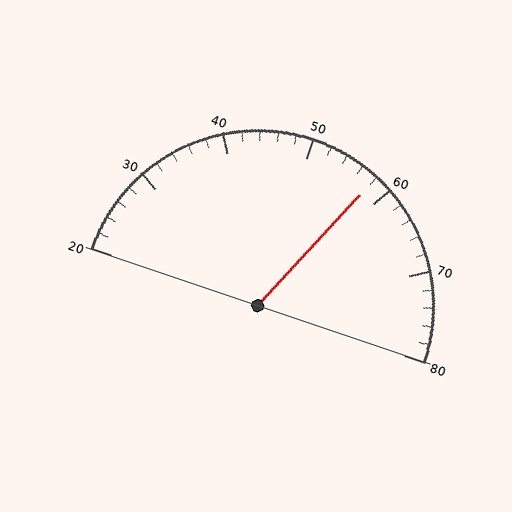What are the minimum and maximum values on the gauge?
The gauge ranges from 20 to 80.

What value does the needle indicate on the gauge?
The needle indicates approximately 58.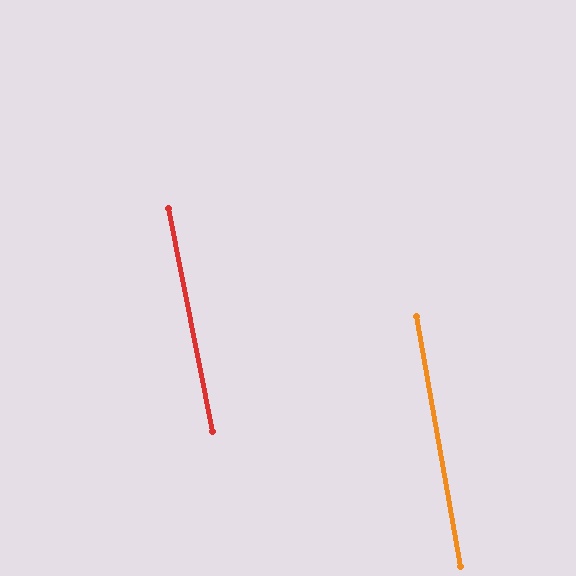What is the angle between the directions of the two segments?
Approximately 1 degree.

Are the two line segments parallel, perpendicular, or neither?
Parallel — their directions differ by only 1.0°.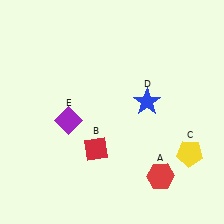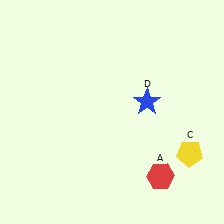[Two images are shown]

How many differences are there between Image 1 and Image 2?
There are 2 differences between the two images.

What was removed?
The red diamond (B), the purple diamond (E) were removed in Image 2.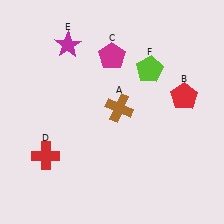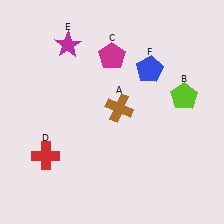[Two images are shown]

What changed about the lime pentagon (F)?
In Image 1, F is lime. In Image 2, it changed to blue.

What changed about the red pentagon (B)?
In Image 1, B is red. In Image 2, it changed to lime.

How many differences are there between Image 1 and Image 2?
There are 2 differences between the two images.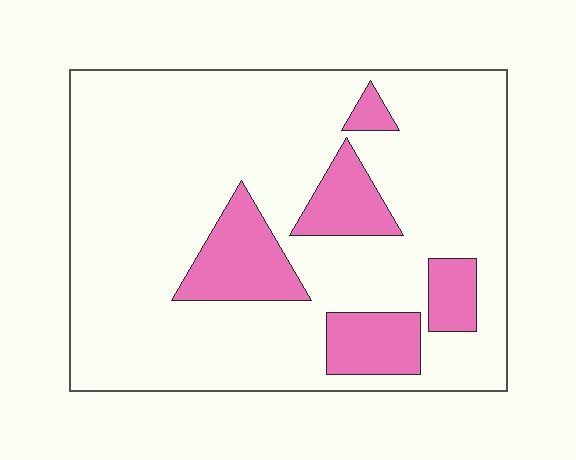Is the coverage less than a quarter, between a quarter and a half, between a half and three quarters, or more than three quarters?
Less than a quarter.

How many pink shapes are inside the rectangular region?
5.